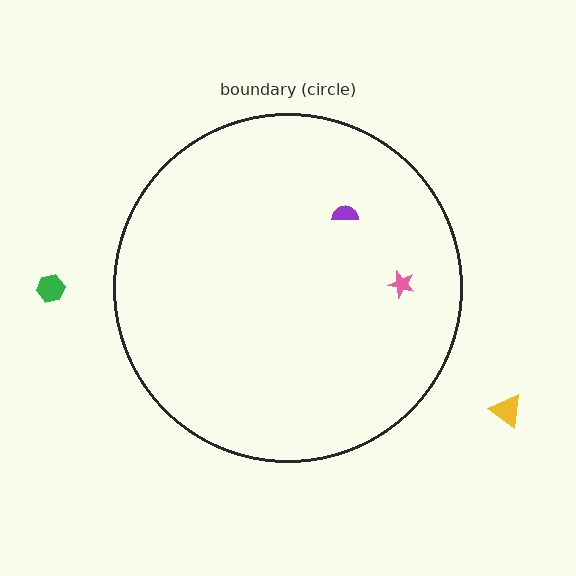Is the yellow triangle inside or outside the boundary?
Outside.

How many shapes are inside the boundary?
2 inside, 2 outside.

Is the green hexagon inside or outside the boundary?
Outside.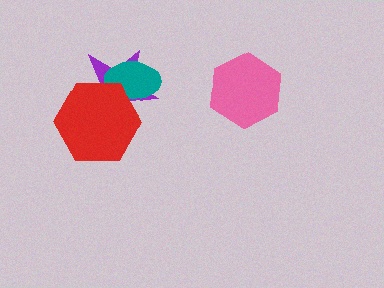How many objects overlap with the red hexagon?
2 objects overlap with the red hexagon.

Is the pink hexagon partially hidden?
No, no other shape covers it.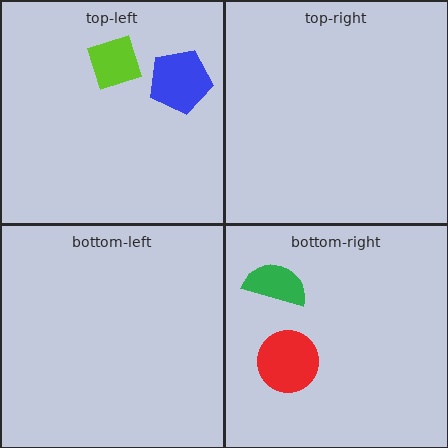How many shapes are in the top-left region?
2.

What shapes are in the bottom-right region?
The green semicircle, the red circle.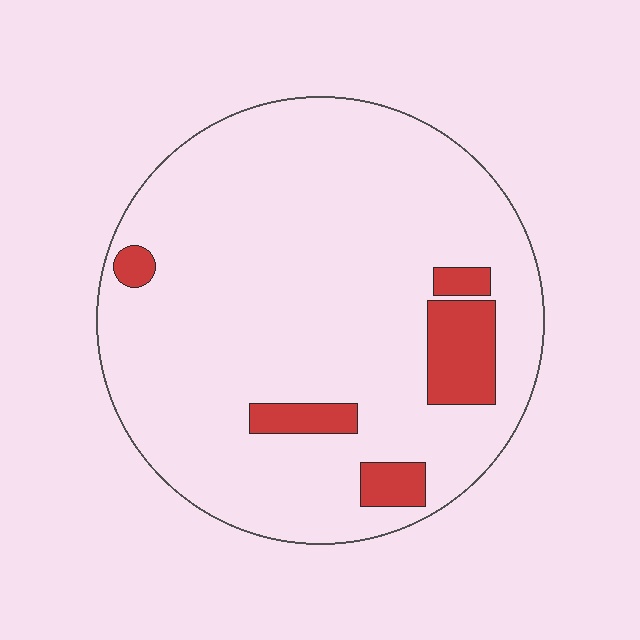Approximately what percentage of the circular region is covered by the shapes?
Approximately 10%.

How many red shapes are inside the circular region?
5.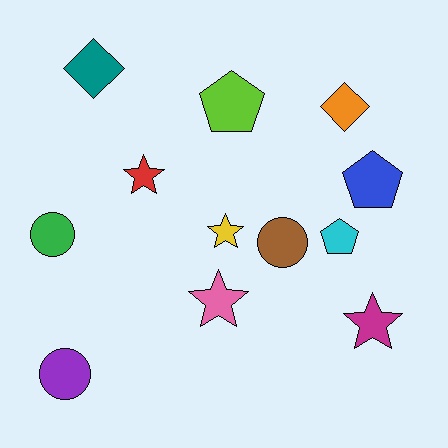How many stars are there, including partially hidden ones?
There are 4 stars.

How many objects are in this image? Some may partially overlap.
There are 12 objects.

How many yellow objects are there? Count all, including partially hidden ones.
There is 1 yellow object.